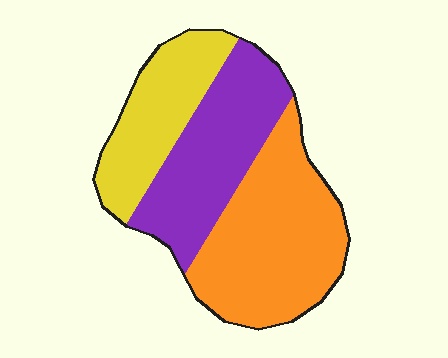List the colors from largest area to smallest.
From largest to smallest: orange, purple, yellow.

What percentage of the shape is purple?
Purple covers 33% of the shape.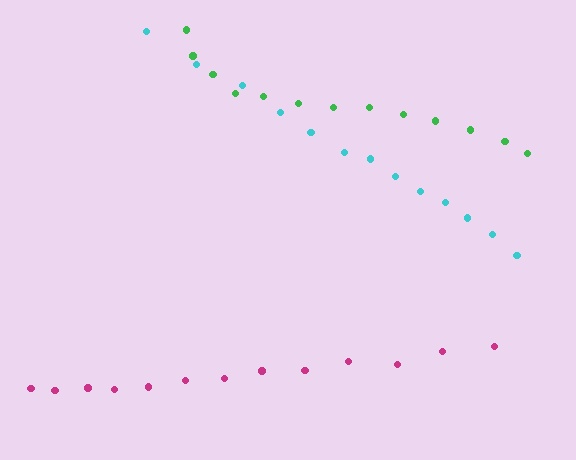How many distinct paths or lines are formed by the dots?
There are 3 distinct paths.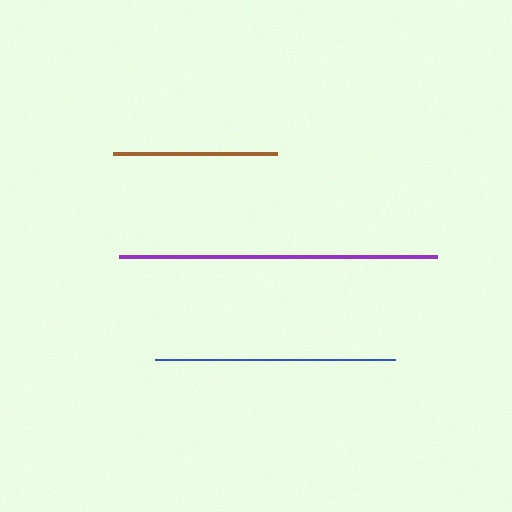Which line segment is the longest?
The purple line is the longest at approximately 318 pixels.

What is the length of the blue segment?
The blue segment is approximately 240 pixels long.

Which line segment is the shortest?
The brown line is the shortest at approximately 164 pixels.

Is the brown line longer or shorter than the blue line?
The blue line is longer than the brown line.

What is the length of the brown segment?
The brown segment is approximately 164 pixels long.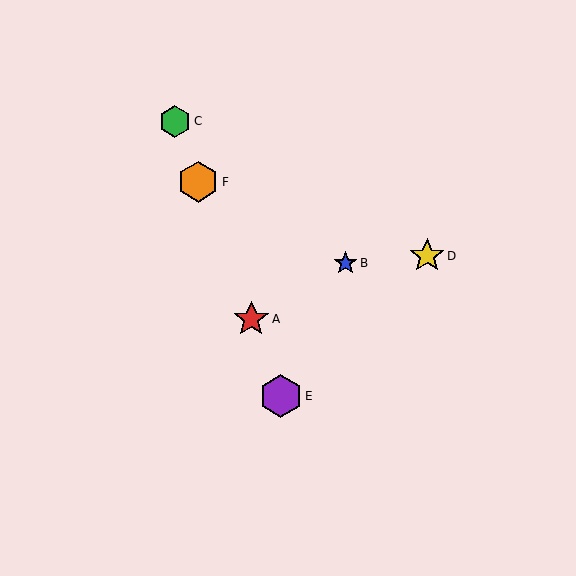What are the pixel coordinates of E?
Object E is at (281, 396).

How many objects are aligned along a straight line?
4 objects (A, C, E, F) are aligned along a straight line.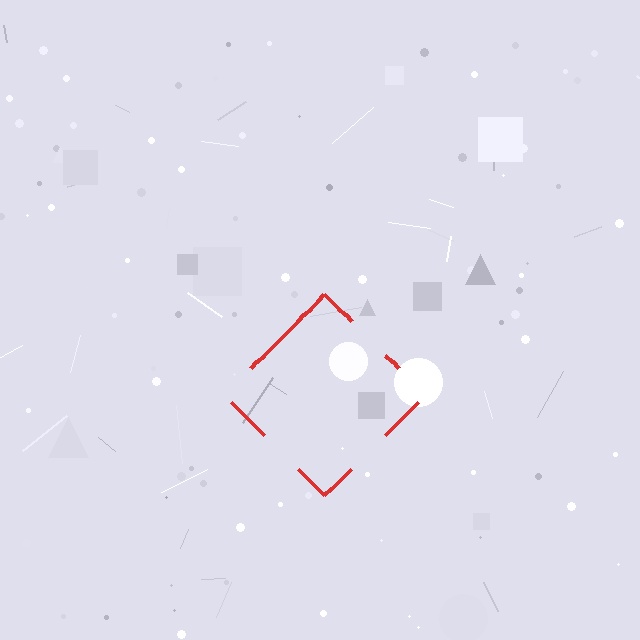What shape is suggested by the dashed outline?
The dashed outline suggests a diamond.